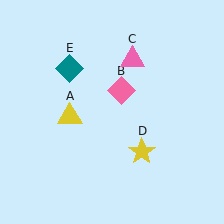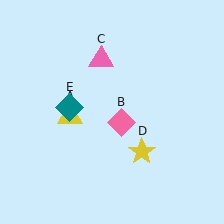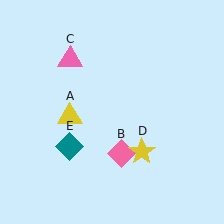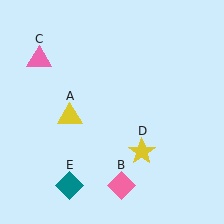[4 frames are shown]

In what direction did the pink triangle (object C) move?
The pink triangle (object C) moved left.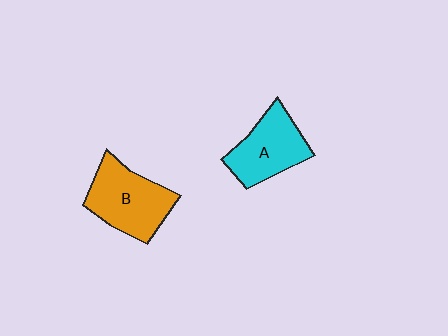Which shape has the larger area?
Shape B (orange).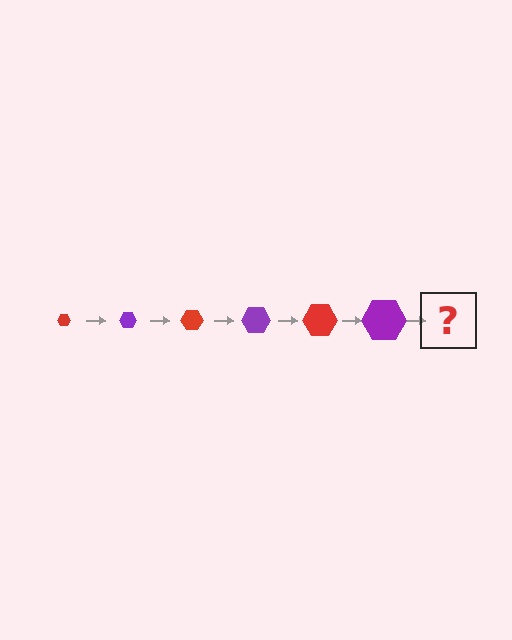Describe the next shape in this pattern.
It should be a red hexagon, larger than the previous one.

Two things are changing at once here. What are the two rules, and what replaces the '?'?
The two rules are that the hexagon grows larger each step and the color cycles through red and purple. The '?' should be a red hexagon, larger than the previous one.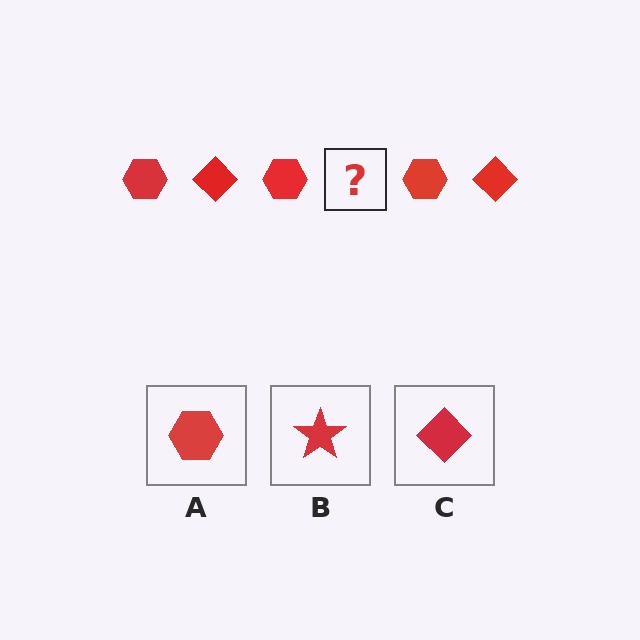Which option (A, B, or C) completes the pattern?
C.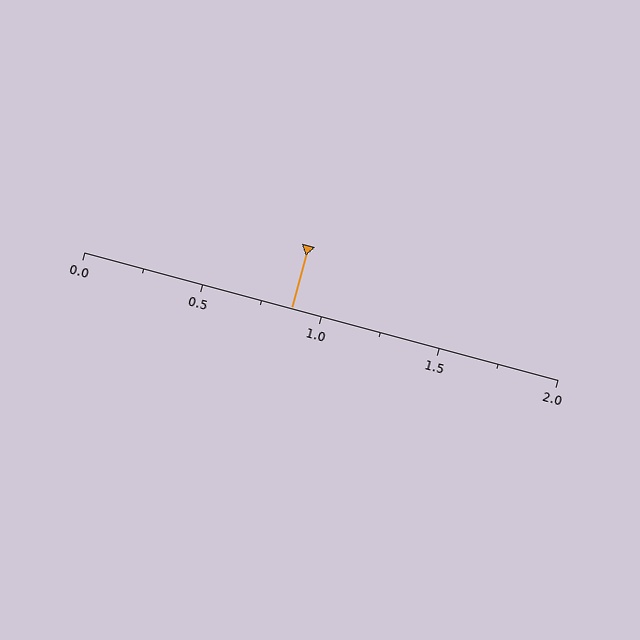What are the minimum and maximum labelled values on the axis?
The axis runs from 0.0 to 2.0.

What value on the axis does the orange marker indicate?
The marker indicates approximately 0.88.